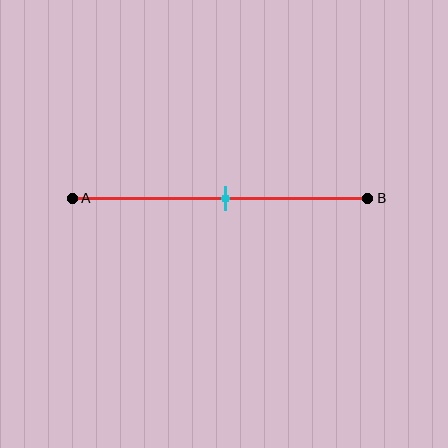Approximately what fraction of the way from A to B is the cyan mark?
The cyan mark is approximately 50% of the way from A to B.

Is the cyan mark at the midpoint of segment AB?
Yes, the mark is approximately at the midpoint.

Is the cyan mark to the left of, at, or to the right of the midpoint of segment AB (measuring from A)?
The cyan mark is approximately at the midpoint of segment AB.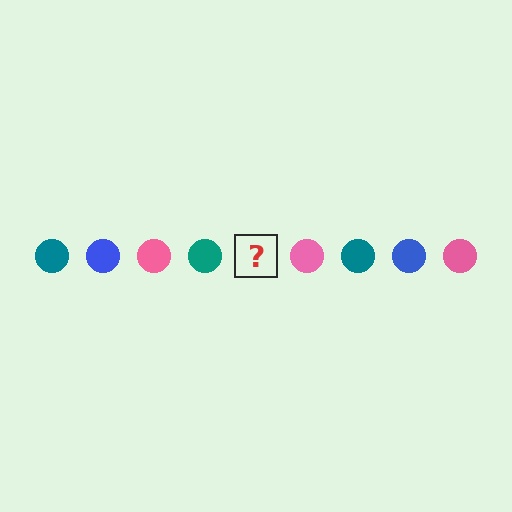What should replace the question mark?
The question mark should be replaced with a blue circle.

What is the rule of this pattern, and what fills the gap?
The rule is that the pattern cycles through teal, blue, pink circles. The gap should be filled with a blue circle.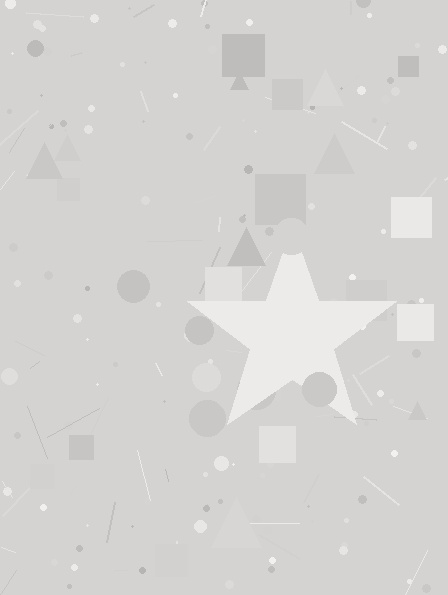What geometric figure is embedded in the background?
A star is embedded in the background.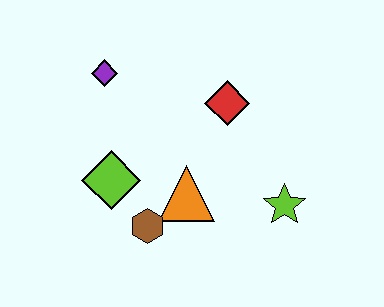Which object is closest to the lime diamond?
The brown hexagon is closest to the lime diamond.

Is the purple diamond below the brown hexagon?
No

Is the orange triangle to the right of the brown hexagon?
Yes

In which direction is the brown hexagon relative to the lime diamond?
The brown hexagon is below the lime diamond.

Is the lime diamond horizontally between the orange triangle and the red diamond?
No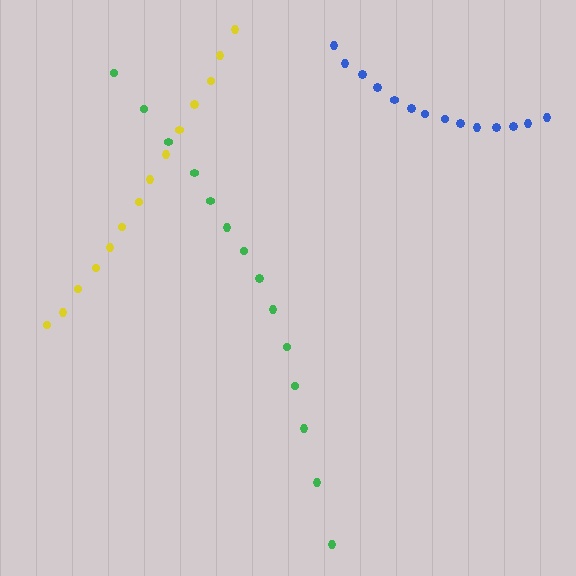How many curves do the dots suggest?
There are 3 distinct paths.